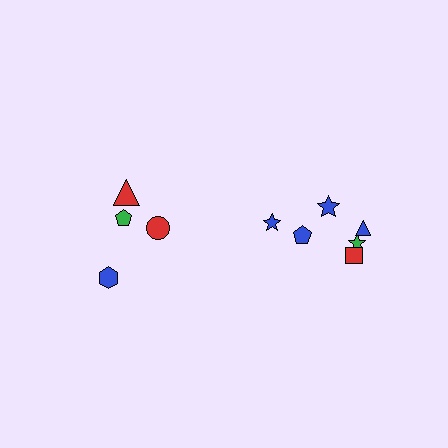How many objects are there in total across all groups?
There are 10 objects.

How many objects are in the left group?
There are 4 objects.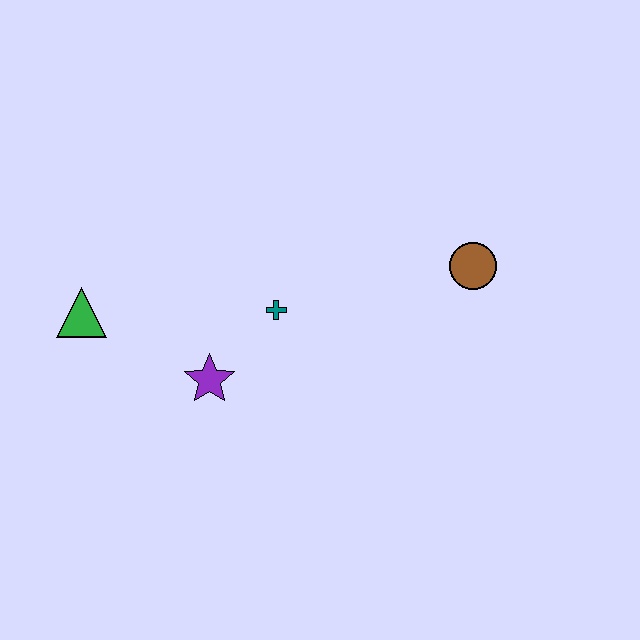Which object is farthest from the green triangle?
The brown circle is farthest from the green triangle.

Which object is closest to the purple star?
The teal cross is closest to the purple star.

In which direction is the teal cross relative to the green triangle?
The teal cross is to the right of the green triangle.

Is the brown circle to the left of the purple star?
No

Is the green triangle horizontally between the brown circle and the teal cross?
No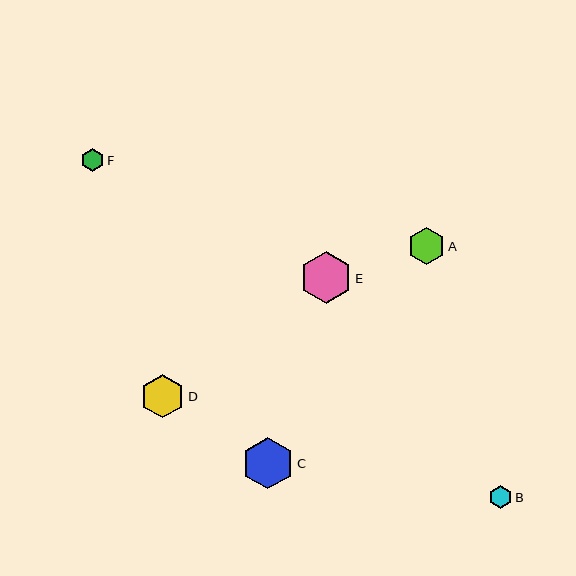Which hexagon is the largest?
Hexagon C is the largest with a size of approximately 51 pixels.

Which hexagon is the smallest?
Hexagon F is the smallest with a size of approximately 23 pixels.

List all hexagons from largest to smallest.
From largest to smallest: C, E, D, A, B, F.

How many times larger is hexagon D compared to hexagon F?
Hexagon D is approximately 1.9 times the size of hexagon F.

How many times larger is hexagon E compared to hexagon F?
Hexagon E is approximately 2.2 times the size of hexagon F.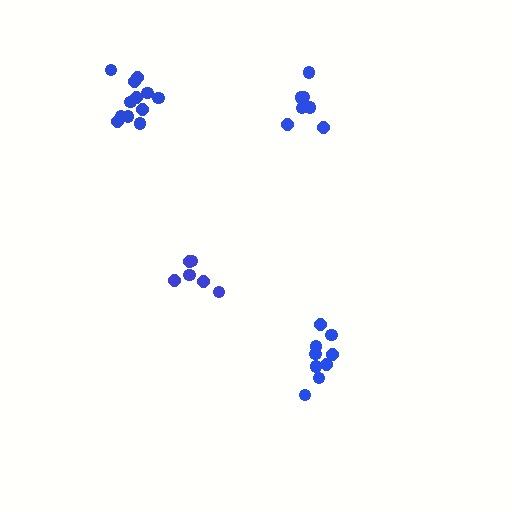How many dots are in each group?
Group 1: 6 dots, Group 2: 12 dots, Group 3: 9 dots, Group 4: 7 dots (34 total).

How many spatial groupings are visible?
There are 4 spatial groupings.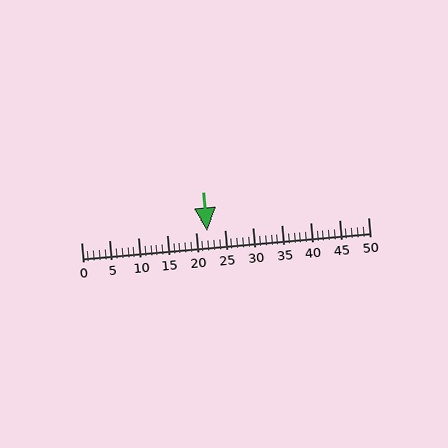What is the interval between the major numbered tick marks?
The major tick marks are spaced 5 units apart.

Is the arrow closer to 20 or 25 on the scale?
The arrow is closer to 20.